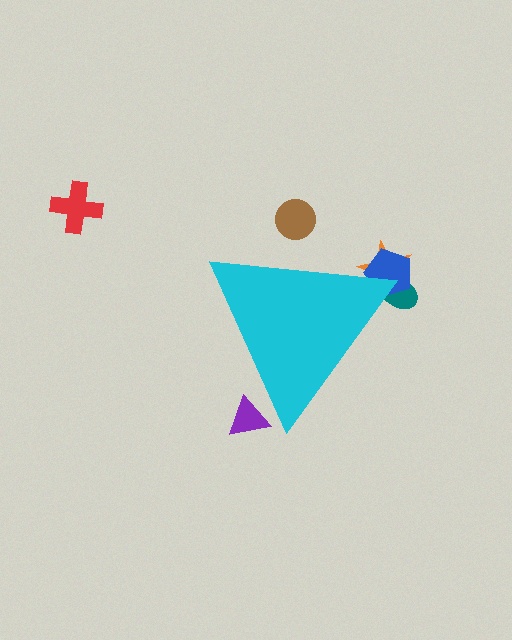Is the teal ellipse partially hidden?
Yes, the teal ellipse is partially hidden behind the cyan triangle.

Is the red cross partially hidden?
No, the red cross is fully visible.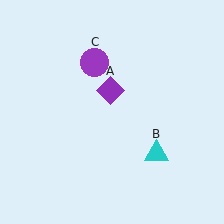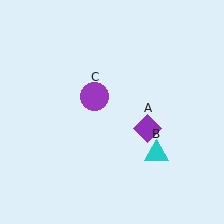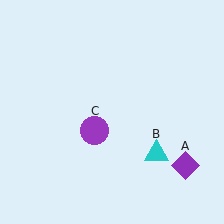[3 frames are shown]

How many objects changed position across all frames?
2 objects changed position: purple diamond (object A), purple circle (object C).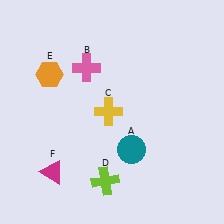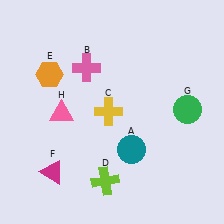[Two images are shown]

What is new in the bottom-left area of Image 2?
A pink triangle (H) was added in the bottom-left area of Image 2.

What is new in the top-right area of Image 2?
A green circle (G) was added in the top-right area of Image 2.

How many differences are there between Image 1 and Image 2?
There are 2 differences between the two images.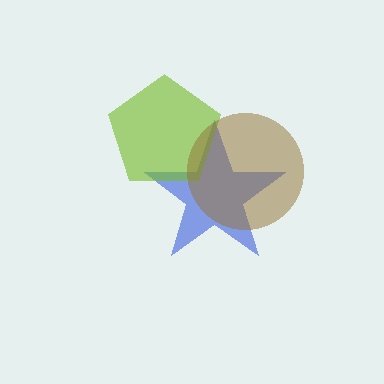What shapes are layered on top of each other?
The layered shapes are: a blue star, a lime pentagon, a brown circle.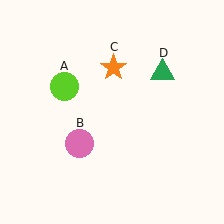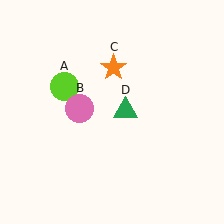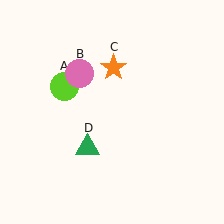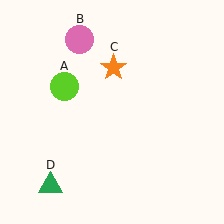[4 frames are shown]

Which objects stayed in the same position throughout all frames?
Lime circle (object A) and orange star (object C) remained stationary.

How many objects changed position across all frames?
2 objects changed position: pink circle (object B), green triangle (object D).